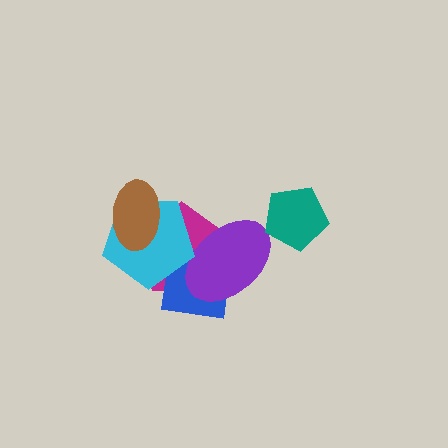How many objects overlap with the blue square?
3 objects overlap with the blue square.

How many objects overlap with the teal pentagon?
0 objects overlap with the teal pentagon.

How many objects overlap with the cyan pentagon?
4 objects overlap with the cyan pentagon.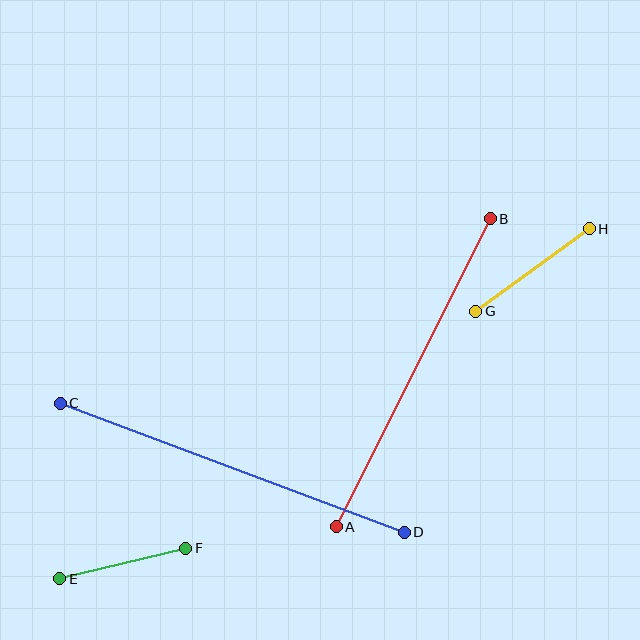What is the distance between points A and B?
The distance is approximately 344 pixels.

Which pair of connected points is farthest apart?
Points C and D are farthest apart.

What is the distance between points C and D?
The distance is approximately 367 pixels.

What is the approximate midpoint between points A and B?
The midpoint is at approximately (413, 373) pixels.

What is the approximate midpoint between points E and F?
The midpoint is at approximately (123, 564) pixels.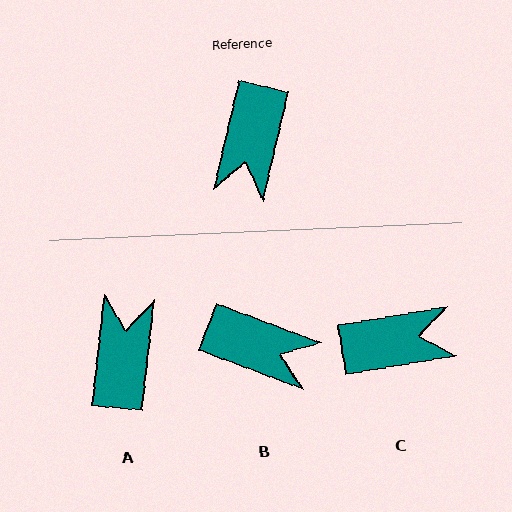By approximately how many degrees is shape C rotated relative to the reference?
Approximately 113 degrees counter-clockwise.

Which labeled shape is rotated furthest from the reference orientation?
A, about 173 degrees away.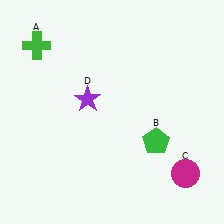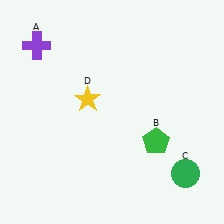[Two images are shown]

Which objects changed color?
A changed from green to purple. C changed from magenta to green. D changed from purple to yellow.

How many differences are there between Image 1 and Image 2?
There are 3 differences between the two images.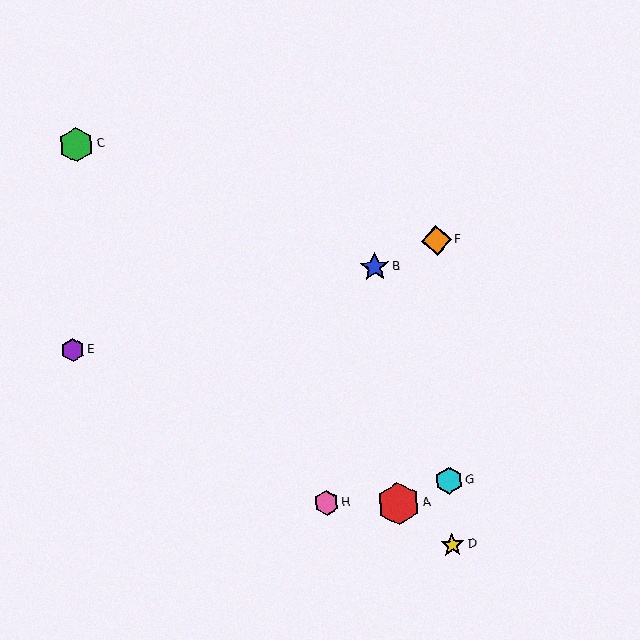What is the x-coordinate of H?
Object H is at x≈327.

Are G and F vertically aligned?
Yes, both are at x≈449.